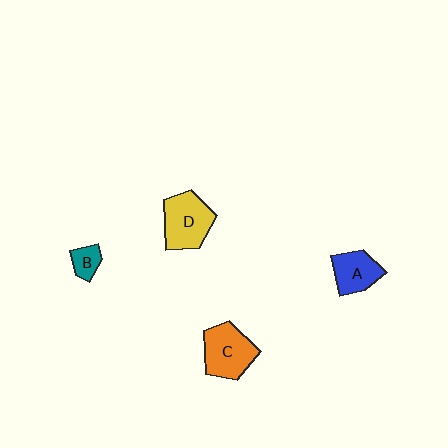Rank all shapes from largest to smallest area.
From largest to smallest: D (yellow), C (orange), A (blue), B (teal).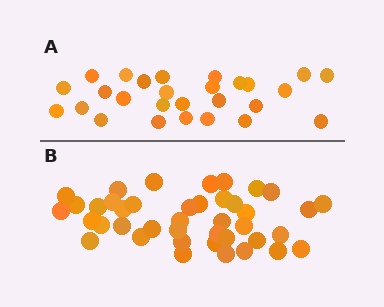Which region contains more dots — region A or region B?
Region B (the bottom region) has more dots.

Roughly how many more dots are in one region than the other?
Region B has approximately 15 more dots than region A.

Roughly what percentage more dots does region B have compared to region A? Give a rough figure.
About 50% more.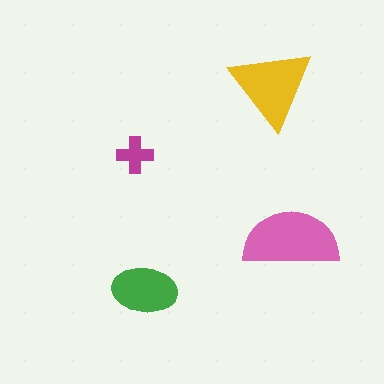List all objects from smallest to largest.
The magenta cross, the green ellipse, the yellow triangle, the pink semicircle.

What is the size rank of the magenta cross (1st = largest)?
4th.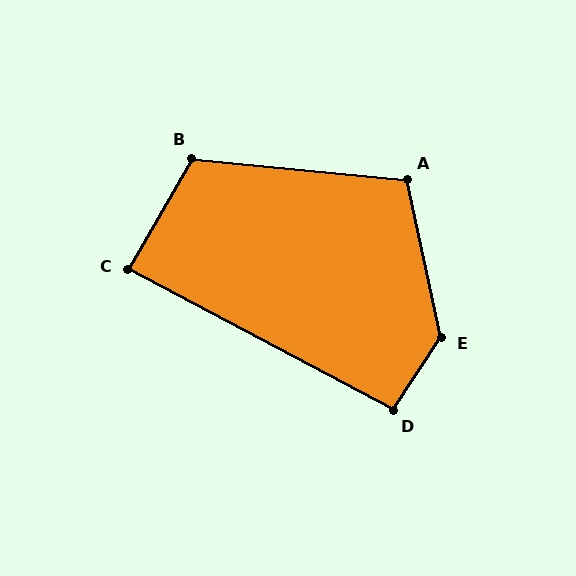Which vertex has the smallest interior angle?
C, at approximately 88 degrees.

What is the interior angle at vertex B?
Approximately 115 degrees (obtuse).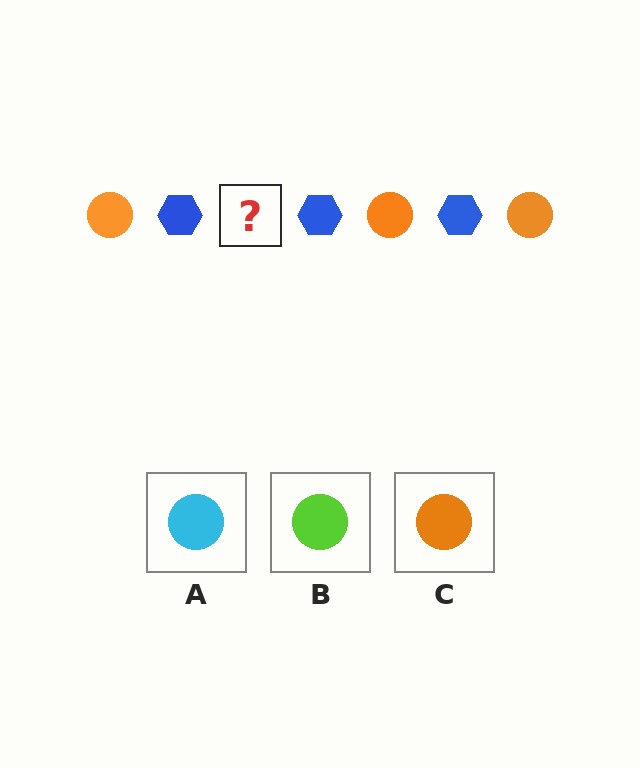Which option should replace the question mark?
Option C.